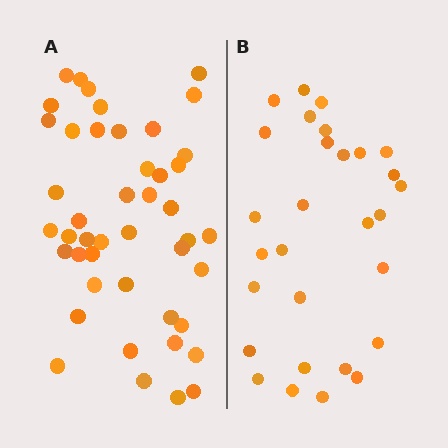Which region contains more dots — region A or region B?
Region A (the left region) has more dots.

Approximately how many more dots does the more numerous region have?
Region A has approximately 15 more dots than region B.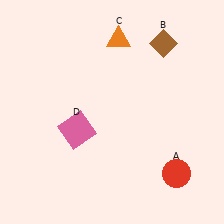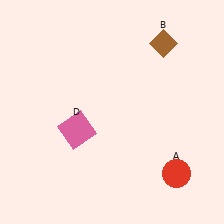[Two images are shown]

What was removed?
The orange triangle (C) was removed in Image 2.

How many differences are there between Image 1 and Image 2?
There is 1 difference between the two images.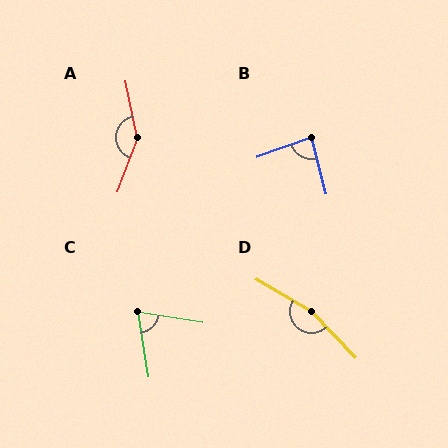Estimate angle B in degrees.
Approximately 85 degrees.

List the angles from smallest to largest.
C (72°), B (85°), A (148°), D (164°).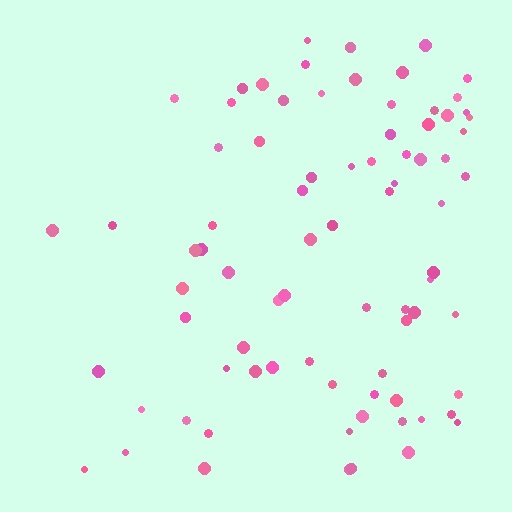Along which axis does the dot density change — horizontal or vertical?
Horizontal.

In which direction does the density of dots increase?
From left to right, with the right side densest.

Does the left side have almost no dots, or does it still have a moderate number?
Still a moderate number, just noticeably fewer than the right.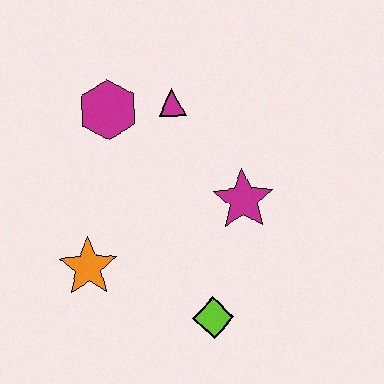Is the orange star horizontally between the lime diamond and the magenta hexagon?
No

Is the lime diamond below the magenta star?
Yes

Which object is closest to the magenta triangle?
The magenta hexagon is closest to the magenta triangle.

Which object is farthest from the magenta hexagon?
The lime diamond is farthest from the magenta hexagon.